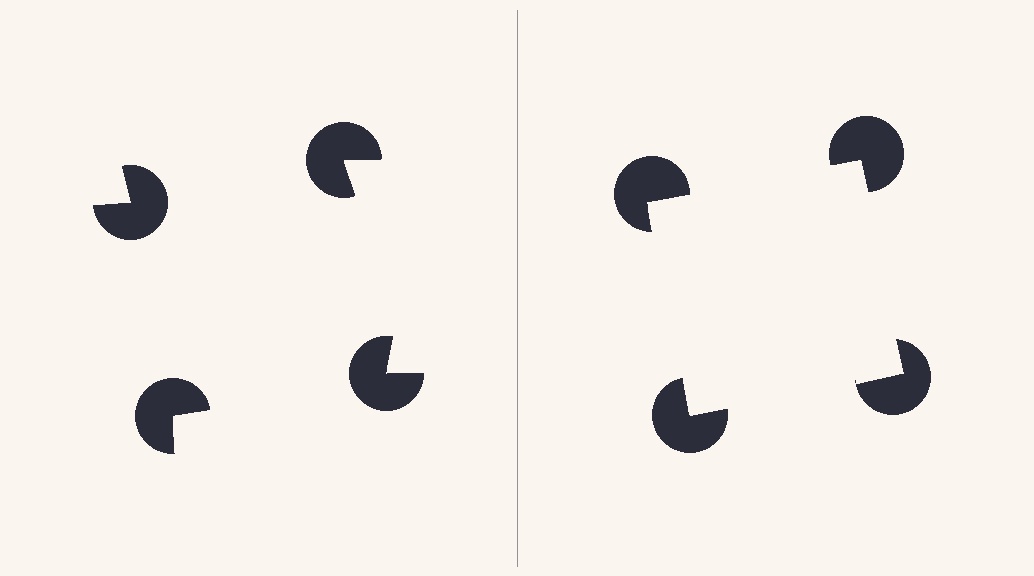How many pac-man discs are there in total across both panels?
8 — 4 on each side.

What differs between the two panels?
The pac-man discs are positioned identically on both sides; only the wedge orientations differ. On the right they align to a square; on the left they are misaligned.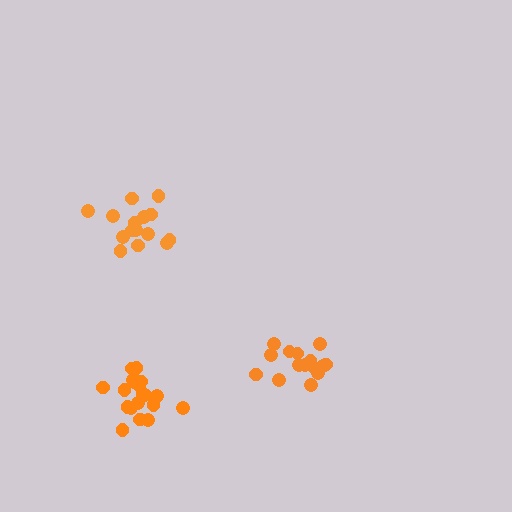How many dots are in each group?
Group 1: 15 dots, Group 2: 20 dots, Group 3: 15 dots (50 total).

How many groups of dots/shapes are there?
There are 3 groups.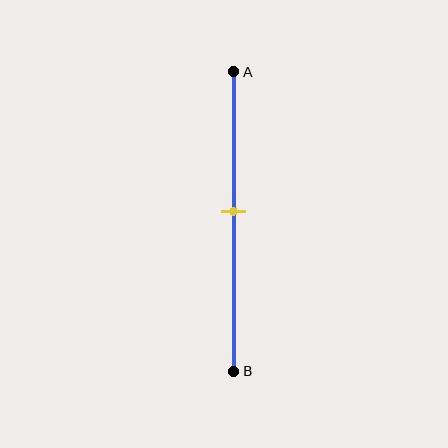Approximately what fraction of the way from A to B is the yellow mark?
The yellow mark is approximately 45% of the way from A to B.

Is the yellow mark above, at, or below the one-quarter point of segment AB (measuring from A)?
The yellow mark is below the one-quarter point of segment AB.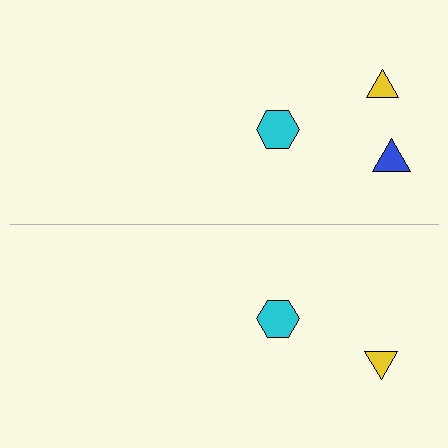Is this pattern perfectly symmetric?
No, the pattern is not perfectly symmetric. A blue triangle is missing from the bottom side.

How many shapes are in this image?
There are 5 shapes in this image.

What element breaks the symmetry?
A blue triangle is missing from the bottom side.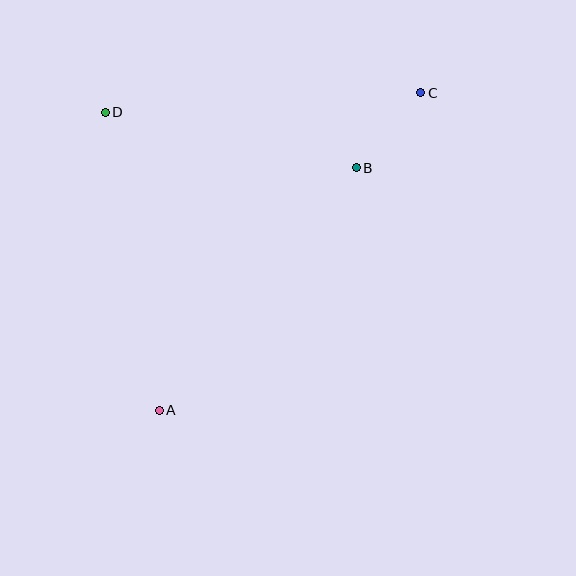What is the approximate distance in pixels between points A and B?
The distance between A and B is approximately 313 pixels.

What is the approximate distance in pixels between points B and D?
The distance between B and D is approximately 257 pixels.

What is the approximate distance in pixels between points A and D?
The distance between A and D is approximately 303 pixels.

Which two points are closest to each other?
Points B and C are closest to each other.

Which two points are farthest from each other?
Points A and C are farthest from each other.